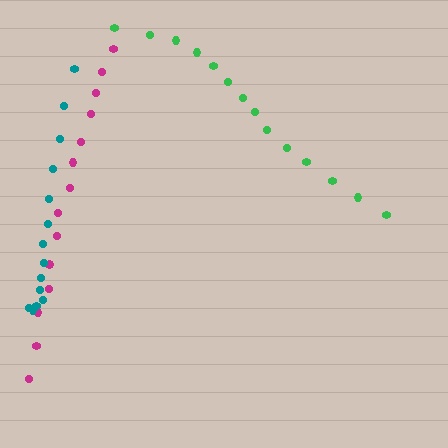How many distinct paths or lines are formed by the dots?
There are 3 distinct paths.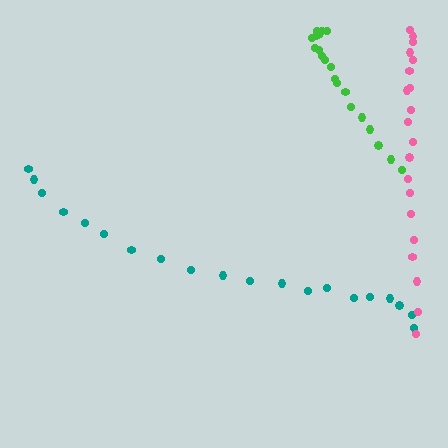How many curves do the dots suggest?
There are 3 distinct paths.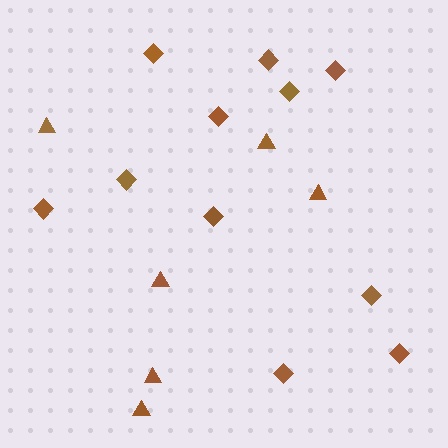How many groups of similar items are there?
There are 2 groups: one group of triangles (6) and one group of diamonds (11).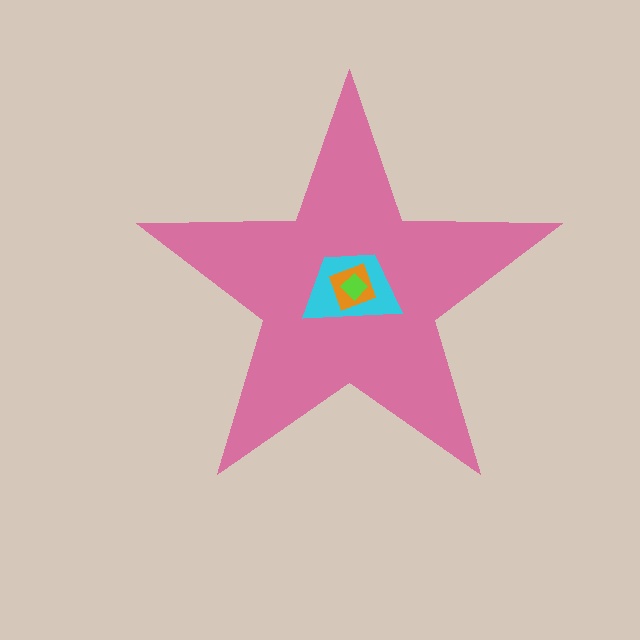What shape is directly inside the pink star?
The cyan trapezoid.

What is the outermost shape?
The pink star.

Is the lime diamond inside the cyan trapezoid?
Yes.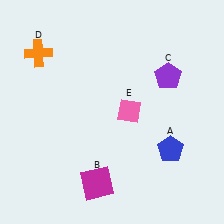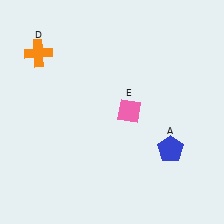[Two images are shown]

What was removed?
The purple pentagon (C), the magenta square (B) were removed in Image 2.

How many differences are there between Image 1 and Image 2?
There are 2 differences between the two images.